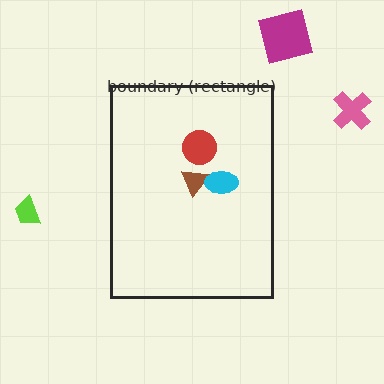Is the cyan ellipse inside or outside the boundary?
Inside.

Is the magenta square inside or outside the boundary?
Outside.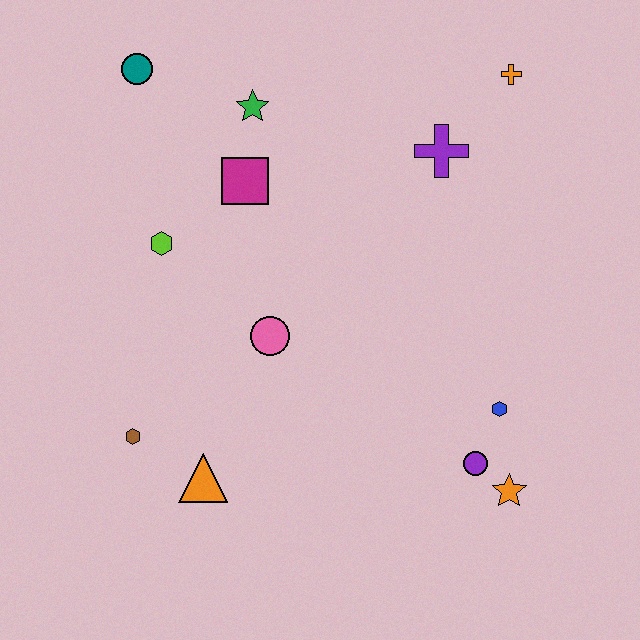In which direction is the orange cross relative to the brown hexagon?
The orange cross is to the right of the brown hexagon.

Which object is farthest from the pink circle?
The orange cross is farthest from the pink circle.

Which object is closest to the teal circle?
The green star is closest to the teal circle.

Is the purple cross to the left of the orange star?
Yes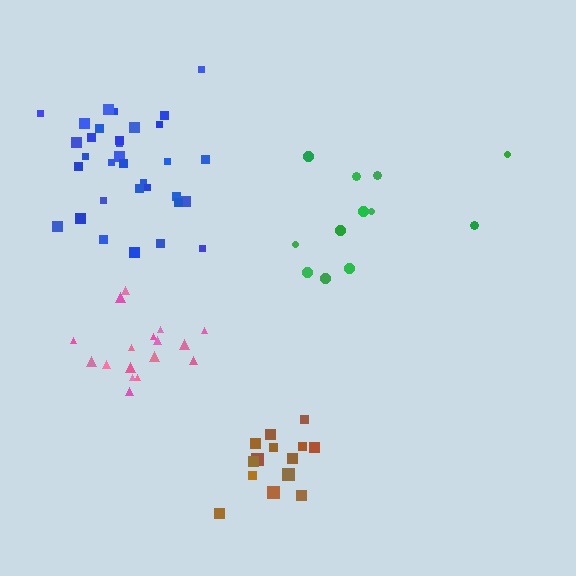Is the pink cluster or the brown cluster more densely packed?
Pink.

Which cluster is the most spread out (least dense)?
Green.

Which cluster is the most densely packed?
Blue.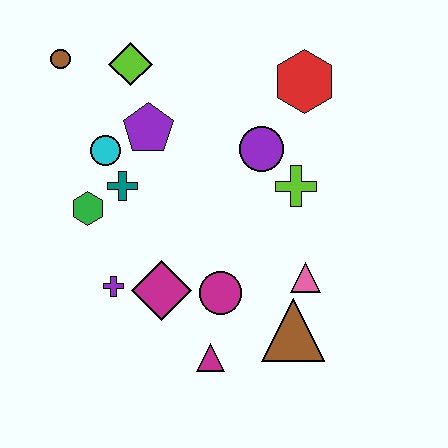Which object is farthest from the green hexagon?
The red hexagon is farthest from the green hexagon.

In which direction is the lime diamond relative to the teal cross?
The lime diamond is above the teal cross.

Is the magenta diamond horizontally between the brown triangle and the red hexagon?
No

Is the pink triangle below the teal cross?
Yes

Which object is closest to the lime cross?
The purple circle is closest to the lime cross.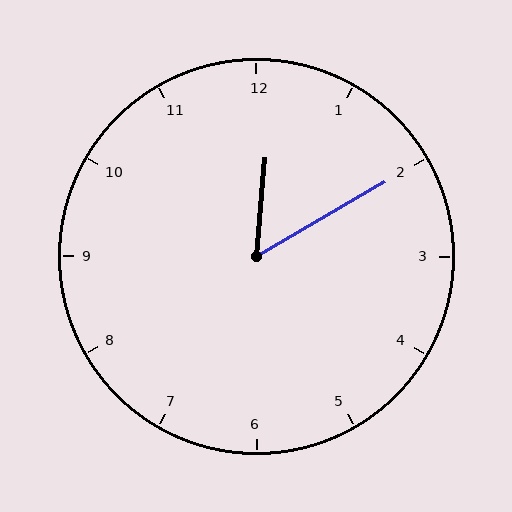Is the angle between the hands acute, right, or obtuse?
It is acute.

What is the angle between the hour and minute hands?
Approximately 55 degrees.